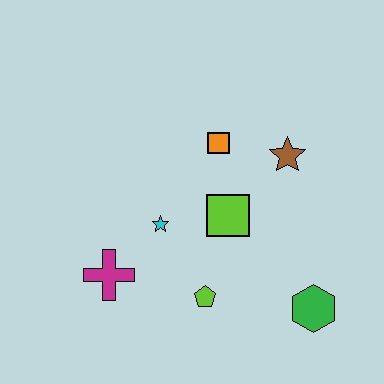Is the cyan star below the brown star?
Yes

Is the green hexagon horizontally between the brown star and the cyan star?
No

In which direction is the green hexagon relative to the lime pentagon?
The green hexagon is to the right of the lime pentagon.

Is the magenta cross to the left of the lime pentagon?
Yes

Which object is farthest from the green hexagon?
The magenta cross is farthest from the green hexagon.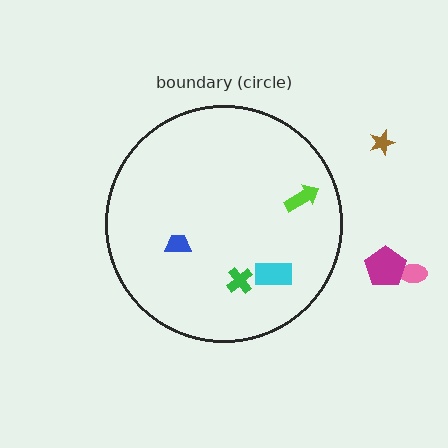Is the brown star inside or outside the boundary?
Outside.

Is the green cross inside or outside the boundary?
Inside.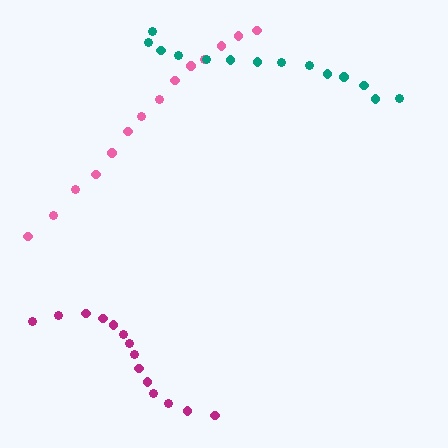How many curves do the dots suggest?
There are 3 distinct paths.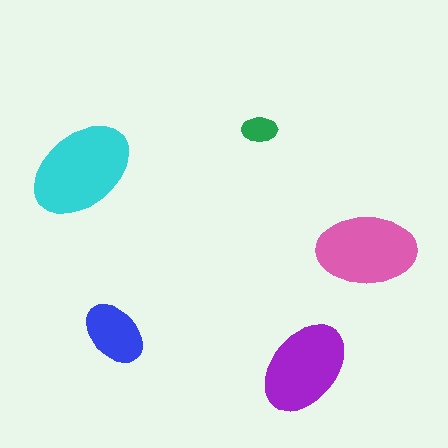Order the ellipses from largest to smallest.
the cyan one, the pink one, the purple one, the blue one, the green one.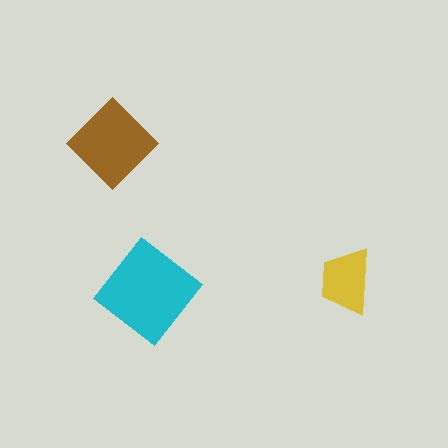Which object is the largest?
The cyan diamond.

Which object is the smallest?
The yellow trapezoid.